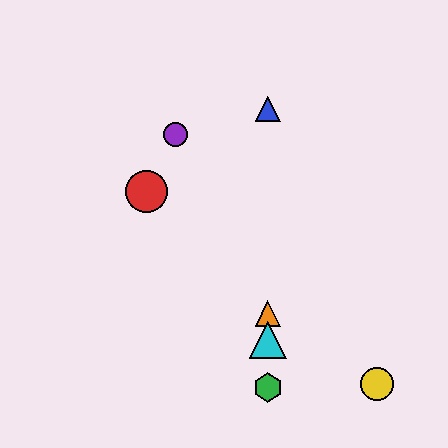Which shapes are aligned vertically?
The blue triangle, the green hexagon, the orange triangle, the cyan triangle are aligned vertically.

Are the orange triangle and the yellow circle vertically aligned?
No, the orange triangle is at x≈268 and the yellow circle is at x≈377.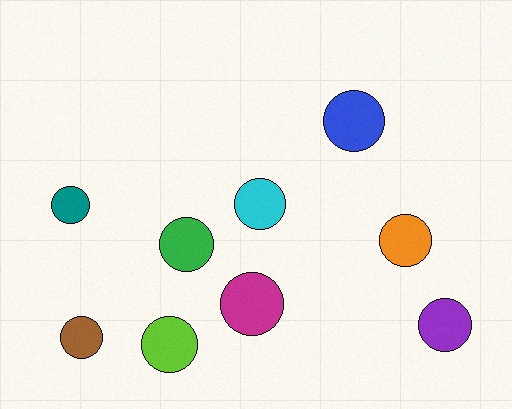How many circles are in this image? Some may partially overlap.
There are 9 circles.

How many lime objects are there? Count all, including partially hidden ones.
There is 1 lime object.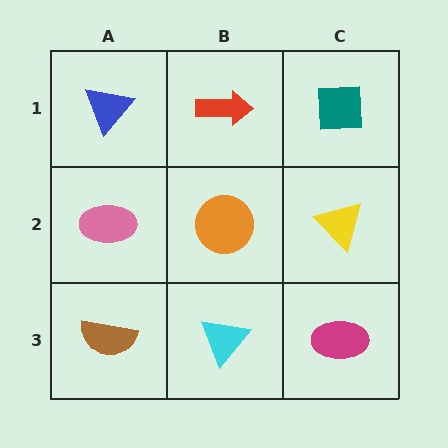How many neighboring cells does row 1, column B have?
3.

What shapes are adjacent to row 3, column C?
A yellow triangle (row 2, column C), a cyan triangle (row 3, column B).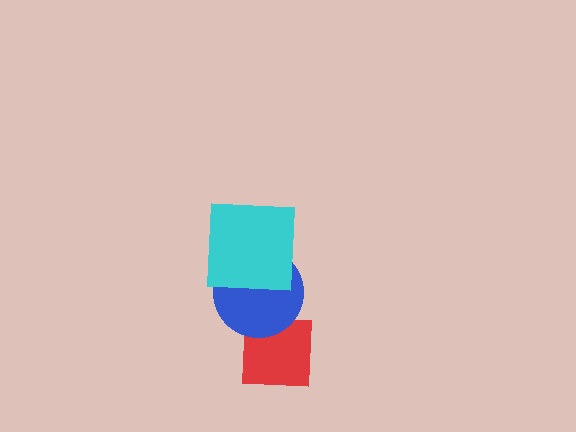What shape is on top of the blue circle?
The cyan square is on top of the blue circle.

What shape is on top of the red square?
The blue circle is on top of the red square.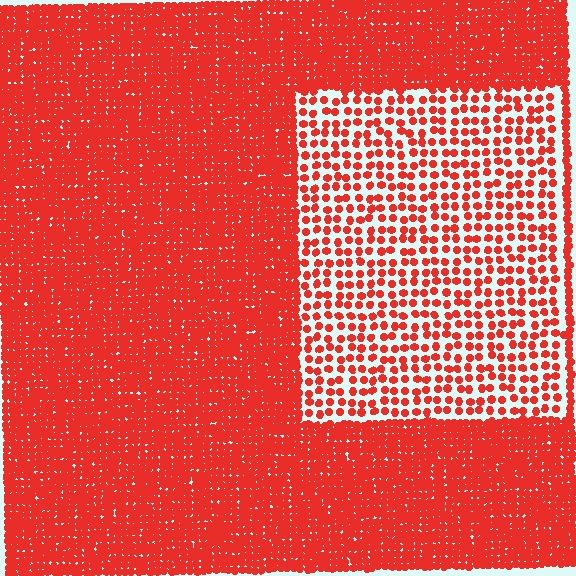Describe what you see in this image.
The image contains small red elements arranged at two different densities. A rectangle-shaped region is visible where the elements are less densely packed than the surrounding area.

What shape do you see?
I see a rectangle.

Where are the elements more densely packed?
The elements are more densely packed outside the rectangle boundary.